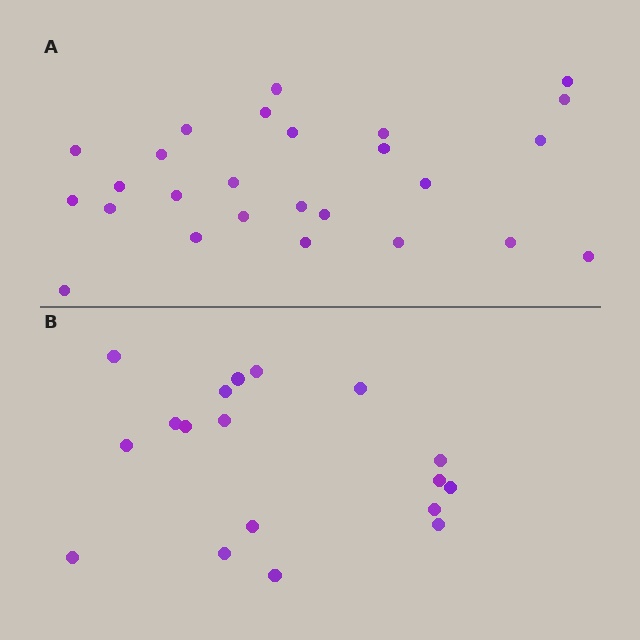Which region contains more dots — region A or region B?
Region A (the top region) has more dots.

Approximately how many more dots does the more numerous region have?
Region A has roughly 8 or so more dots than region B.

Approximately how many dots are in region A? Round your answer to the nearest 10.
About 30 dots. (The exact count is 26, which rounds to 30.)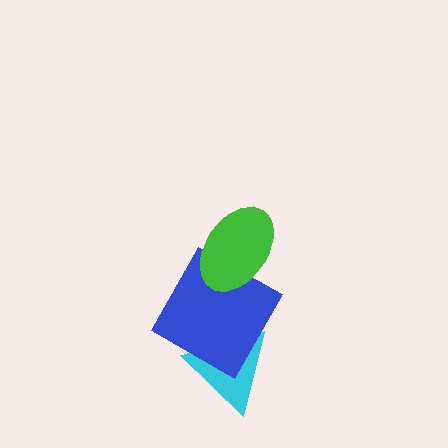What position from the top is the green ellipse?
The green ellipse is 1st from the top.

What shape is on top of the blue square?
The green ellipse is on top of the blue square.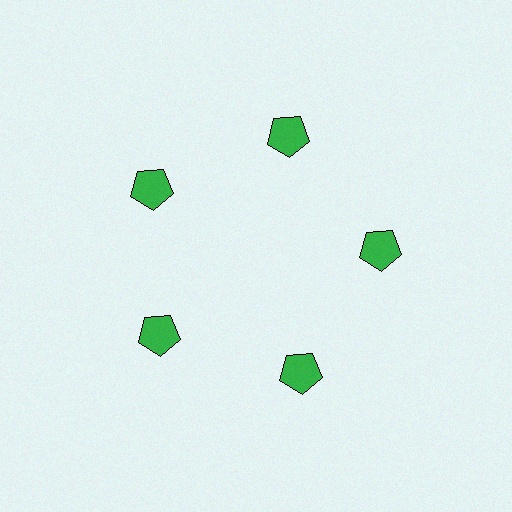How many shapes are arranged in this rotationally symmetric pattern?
There are 5 shapes, arranged in 5 groups of 1.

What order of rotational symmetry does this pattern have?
This pattern has 5-fold rotational symmetry.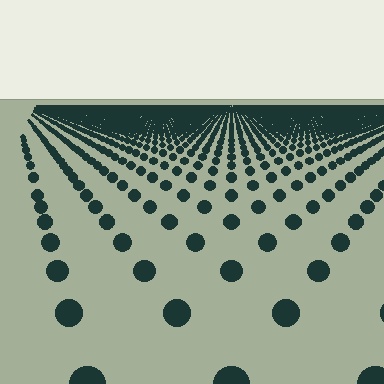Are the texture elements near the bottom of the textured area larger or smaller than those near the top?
Larger. Near the bottom, elements are closer to the viewer and appear at a bigger on-screen size.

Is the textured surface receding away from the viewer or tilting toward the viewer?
The surface is receding away from the viewer. Texture elements get smaller and denser toward the top.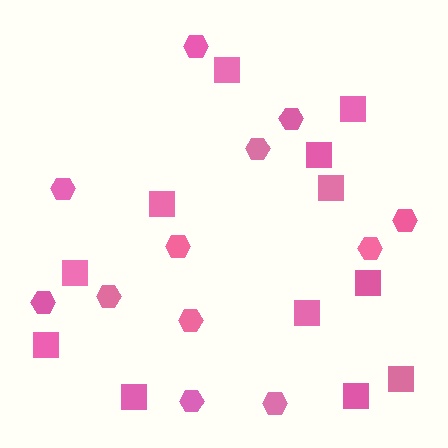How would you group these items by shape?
There are 2 groups: one group of squares (12) and one group of hexagons (12).